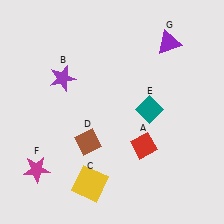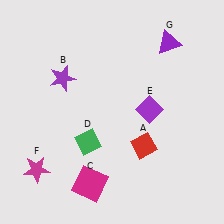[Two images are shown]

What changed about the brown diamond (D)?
In Image 1, D is brown. In Image 2, it changed to green.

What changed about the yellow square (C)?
In Image 1, C is yellow. In Image 2, it changed to magenta.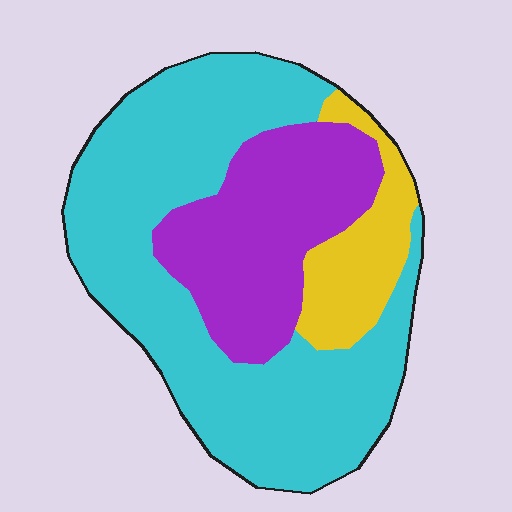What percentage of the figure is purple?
Purple takes up between a sixth and a third of the figure.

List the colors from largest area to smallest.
From largest to smallest: cyan, purple, yellow.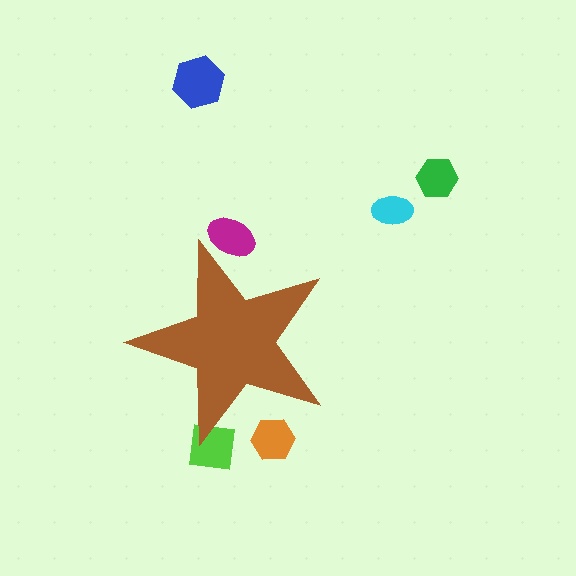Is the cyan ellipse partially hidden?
No, the cyan ellipse is fully visible.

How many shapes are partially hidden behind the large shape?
3 shapes are partially hidden.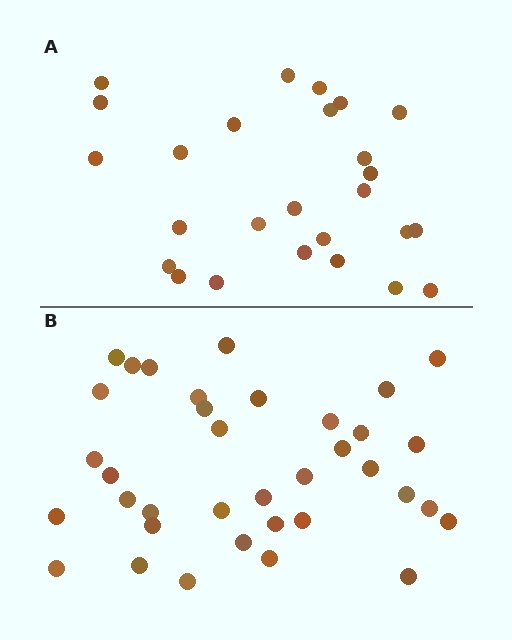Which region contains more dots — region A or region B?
Region B (the bottom region) has more dots.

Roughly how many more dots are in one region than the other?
Region B has roughly 10 or so more dots than region A.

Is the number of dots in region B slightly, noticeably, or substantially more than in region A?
Region B has noticeably more, but not dramatically so. The ratio is roughly 1.4 to 1.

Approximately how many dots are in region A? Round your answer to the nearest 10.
About 30 dots. (The exact count is 26, which rounds to 30.)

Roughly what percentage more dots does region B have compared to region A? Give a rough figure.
About 40% more.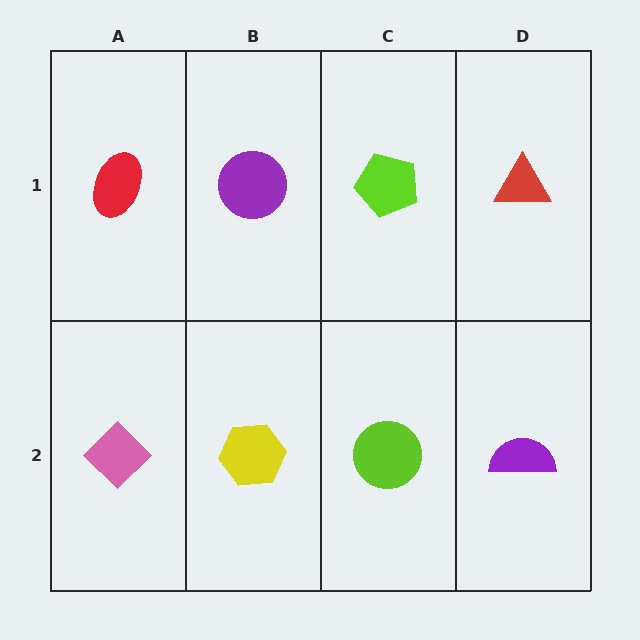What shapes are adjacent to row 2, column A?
A red ellipse (row 1, column A), a yellow hexagon (row 2, column B).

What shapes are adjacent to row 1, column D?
A purple semicircle (row 2, column D), a lime pentagon (row 1, column C).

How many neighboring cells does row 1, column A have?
2.